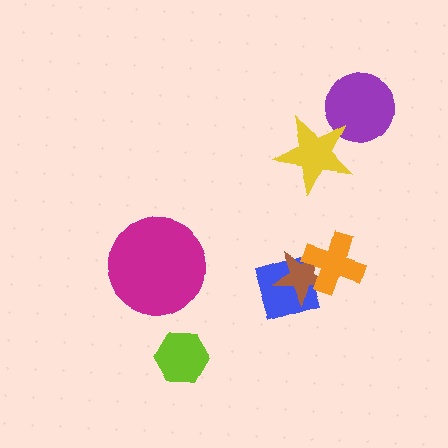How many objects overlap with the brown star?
2 objects overlap with the brown star.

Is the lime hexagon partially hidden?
No, no other shape covers it.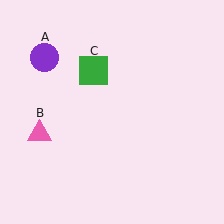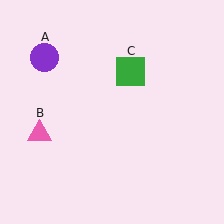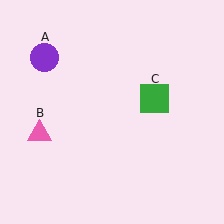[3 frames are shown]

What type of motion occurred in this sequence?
The green square (object C) rotated clockwise around the center of the scene.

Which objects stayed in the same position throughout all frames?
Purple circle (object A) and pink triangle (object B) remained stationary.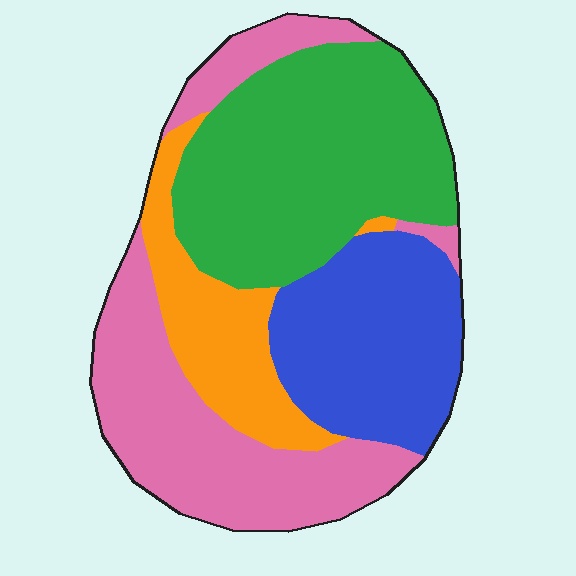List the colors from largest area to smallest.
From largest to smallest: green, pink, blue, orange.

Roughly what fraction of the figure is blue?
Blue covers 22% of the figure.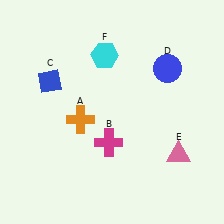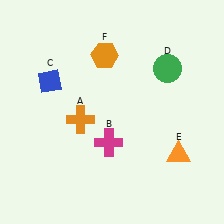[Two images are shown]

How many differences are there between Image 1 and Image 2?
There are 3 differences between the two images.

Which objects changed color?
D changed from blue to green. E changed from pink to orange. F changed from cyan to orange.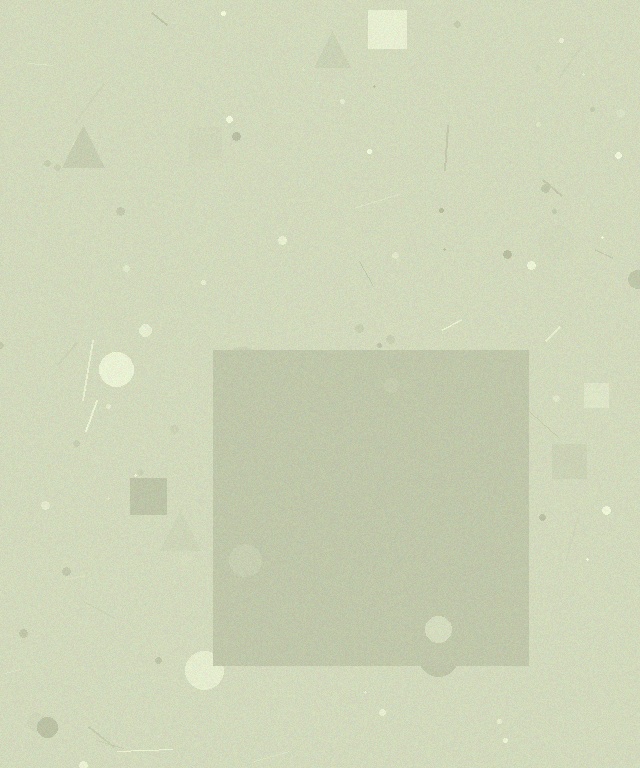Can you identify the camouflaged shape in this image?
The camouflaged shape is a square.